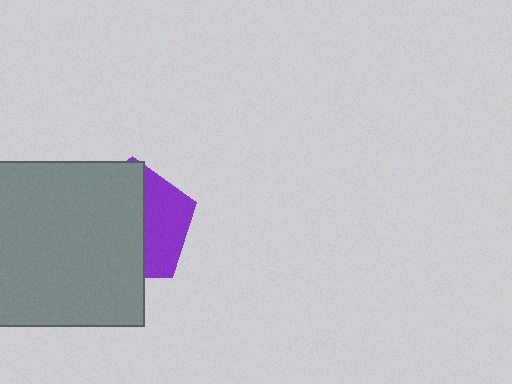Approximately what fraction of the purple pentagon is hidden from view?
Roughly 63% of the purple pentagon is hidden behind the gray square.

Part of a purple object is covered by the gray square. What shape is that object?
It is a pentagon.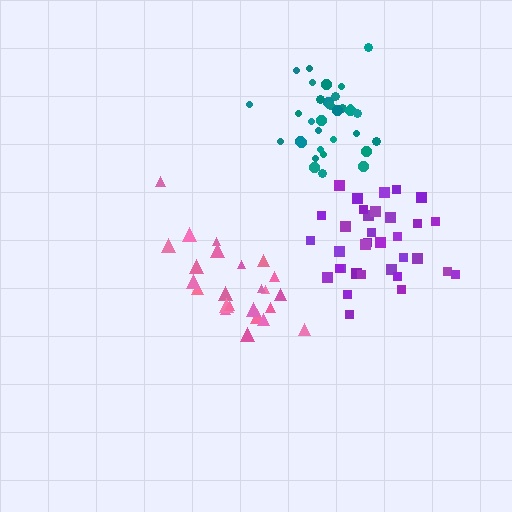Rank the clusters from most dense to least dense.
teal, purple, pink.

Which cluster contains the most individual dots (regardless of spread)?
Purple (34).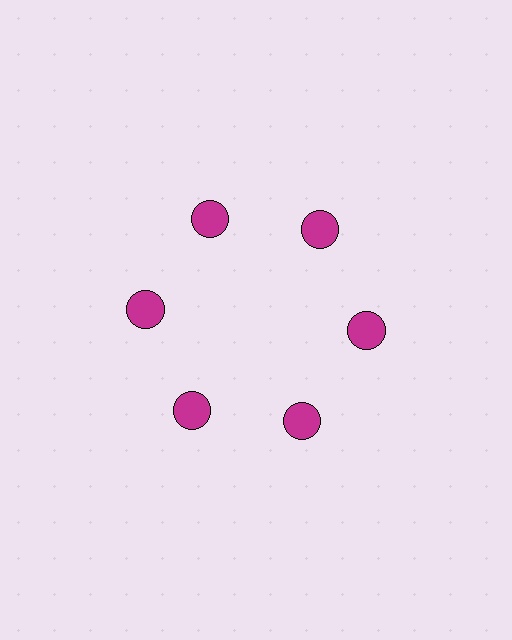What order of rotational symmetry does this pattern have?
This pattern has 6-fold rotational symmetry.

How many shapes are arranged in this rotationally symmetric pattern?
There are 6 shapes, arranged in 6 groups of 1.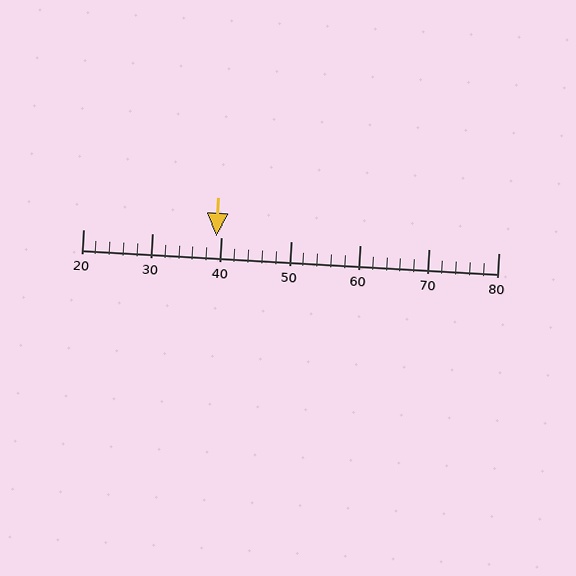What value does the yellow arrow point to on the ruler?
The yellow arrow points to approximately 39.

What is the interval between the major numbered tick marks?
The major tick marks are spaced 10 units apart.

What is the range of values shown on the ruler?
The ruler shows values from 20 to 80.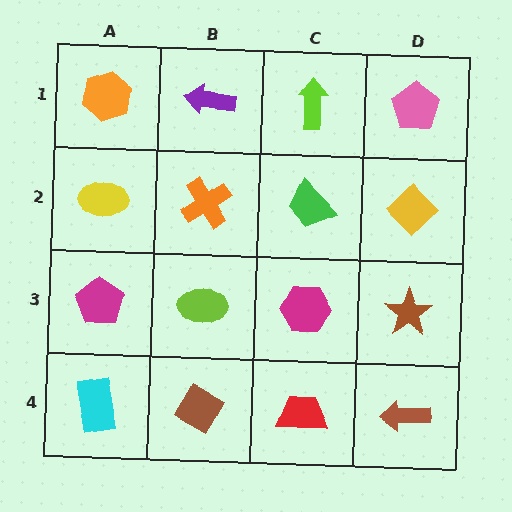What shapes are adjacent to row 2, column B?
A purple arrow (row 1, column B), a lime ellipse (row 3, column B), a yellow ellipse (row 2, column A), a green trapezoid (row 2, column C).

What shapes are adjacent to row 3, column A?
A yellow ellipse (row 2, column A), a cyan rectangle (row 4, column A), a lime ellipse (row 3, column B).